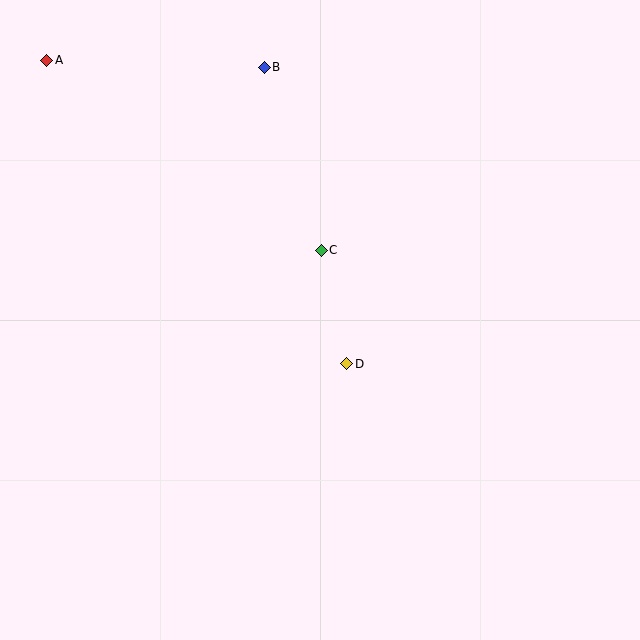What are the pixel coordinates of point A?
Point A is at (47, 60).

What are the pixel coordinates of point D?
Point D is at (347, 364).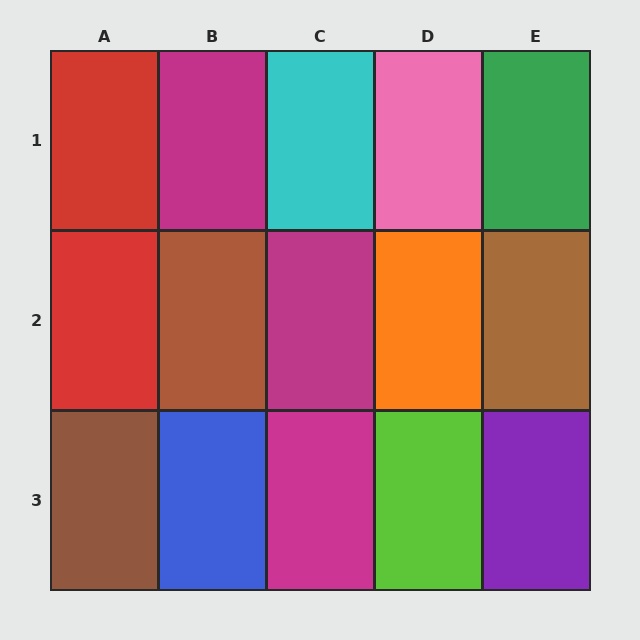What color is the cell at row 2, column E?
Brown.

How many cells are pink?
1 cell is pink.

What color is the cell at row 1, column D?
Pink.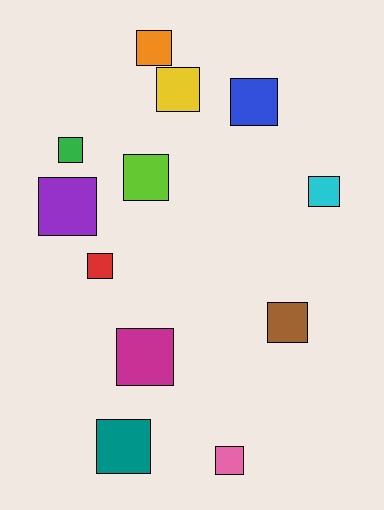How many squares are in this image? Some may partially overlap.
There are 12 squares.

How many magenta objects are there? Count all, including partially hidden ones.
There is 1 magenta object.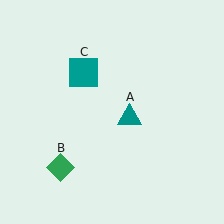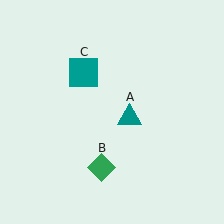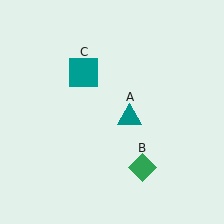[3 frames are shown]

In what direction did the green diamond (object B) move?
The green diamond (object B) moved right.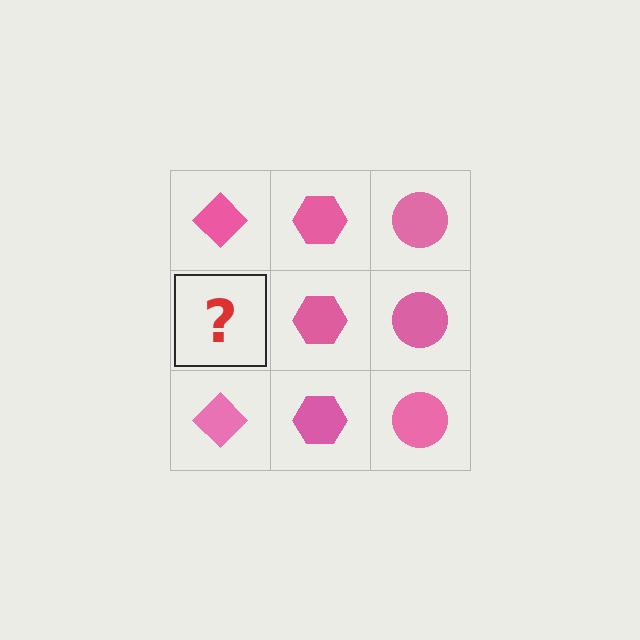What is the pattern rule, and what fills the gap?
The rule is that each column has a consistent shape. The gap should be filled with a pink diamond.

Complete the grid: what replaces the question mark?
The question mark should be replaced with a pink diamond.